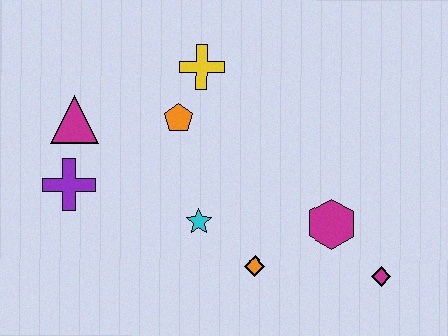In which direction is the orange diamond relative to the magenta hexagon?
The orange diamond is to the left of the magenta hexagon.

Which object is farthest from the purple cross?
The magenta diamond is farthest from the purple cross.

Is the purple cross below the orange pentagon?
Yes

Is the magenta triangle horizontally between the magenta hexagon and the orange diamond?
No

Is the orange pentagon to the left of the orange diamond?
Yes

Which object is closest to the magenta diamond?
The magenta hexagon is closest to the magenta diamond.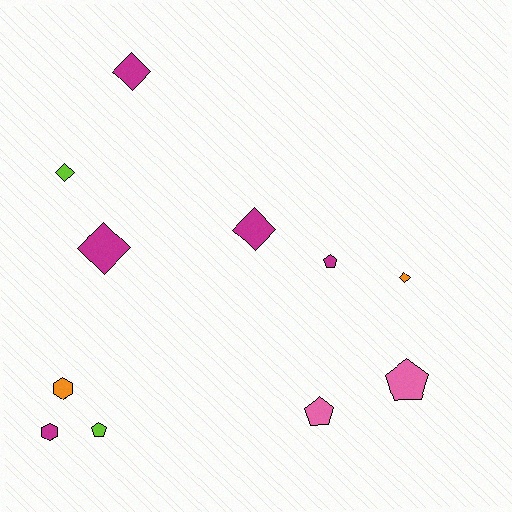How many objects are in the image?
There are 11 objects.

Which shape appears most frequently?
Diamond, with 5 objects.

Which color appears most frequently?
Magenta, with 5 objects.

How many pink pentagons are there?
There are 2 pink pentagons.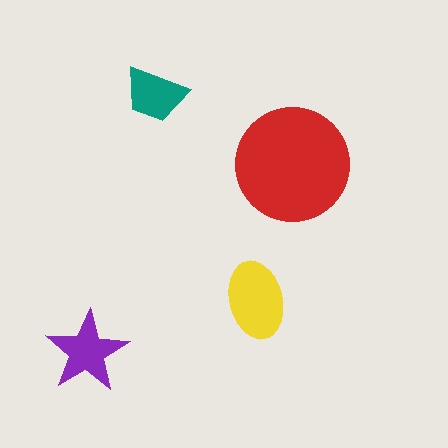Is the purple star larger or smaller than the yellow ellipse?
Smaller.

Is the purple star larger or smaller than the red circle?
Smaller.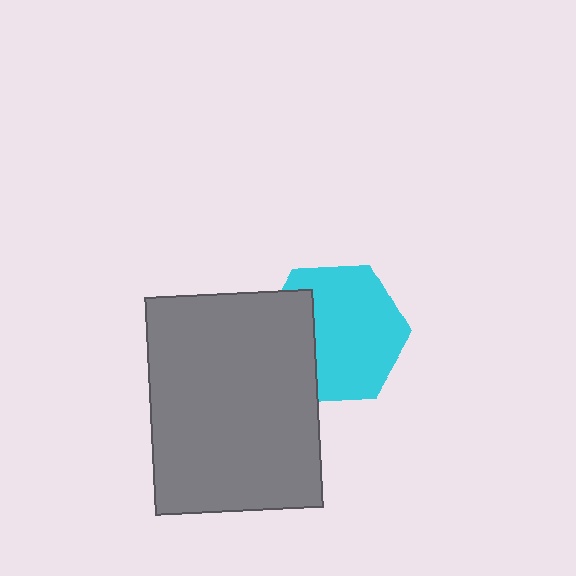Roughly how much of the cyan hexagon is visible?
Most of it is visible (roughly 70%).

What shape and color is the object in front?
The object in front is a gray rectangle.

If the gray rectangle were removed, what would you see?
You would see the complete cyan hexagon.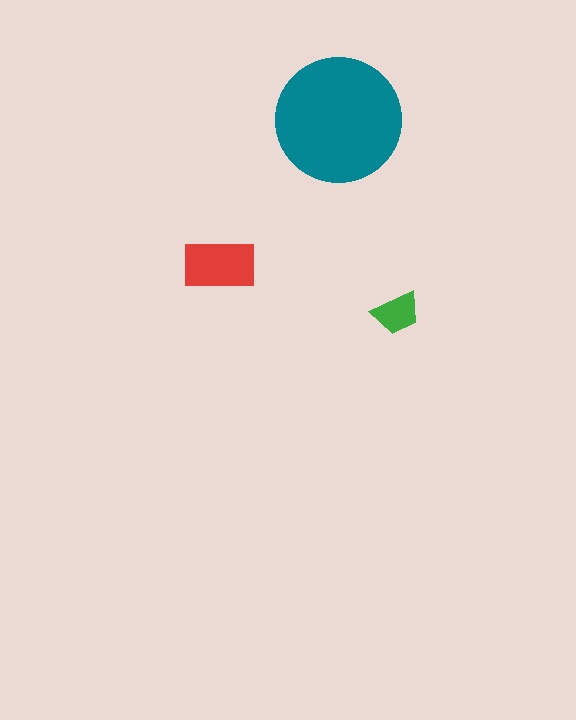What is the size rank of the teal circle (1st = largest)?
1st.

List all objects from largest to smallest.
The teal circle, the red rectangle, the green trapezoid.